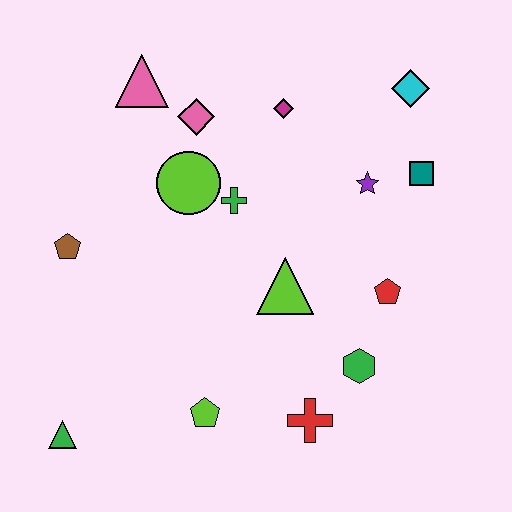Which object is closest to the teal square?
The purple star is closest to the teal square.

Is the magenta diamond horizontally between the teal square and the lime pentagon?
Yes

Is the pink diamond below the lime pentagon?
No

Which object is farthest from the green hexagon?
The pink triangle is farthest from the green hexagon.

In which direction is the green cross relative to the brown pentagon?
The green cross is to the right of the brown pentagon.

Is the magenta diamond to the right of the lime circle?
Yes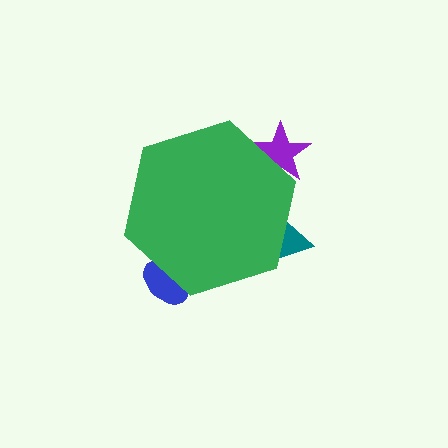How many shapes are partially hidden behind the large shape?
3 shapes are partially hidden.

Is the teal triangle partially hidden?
Yes, the teal triangle is partially hidden behind the green hexagon.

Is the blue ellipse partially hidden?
Yes, the blue ellipse is partially hidden behind the green hexagon.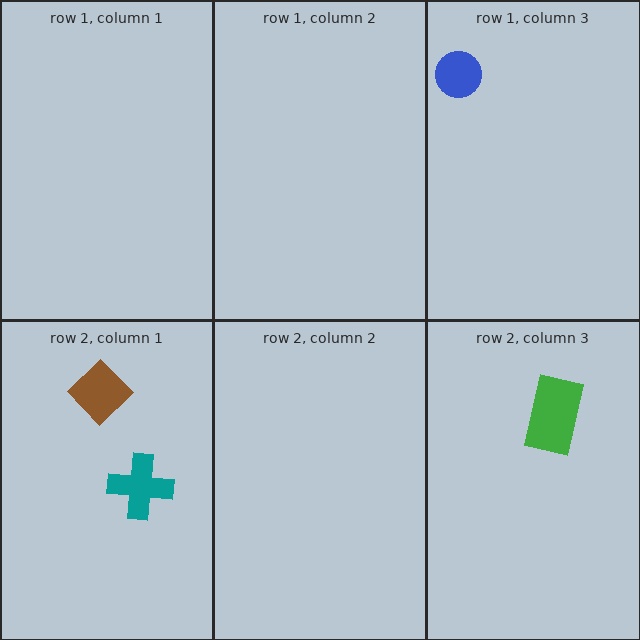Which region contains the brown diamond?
The row 2, column 1 region.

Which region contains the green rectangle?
The row 2, column 3 region.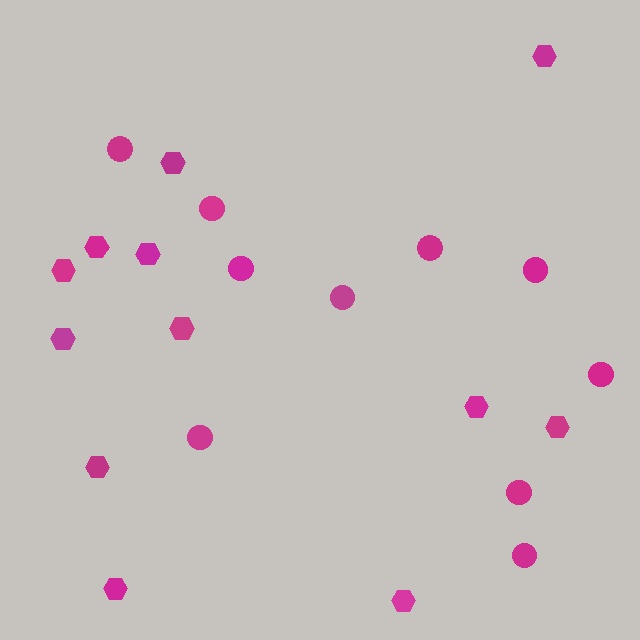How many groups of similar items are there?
There are 2 groups: one group of hexagons (12) and one group of circles (10).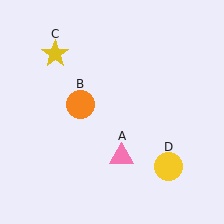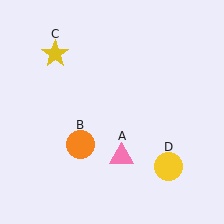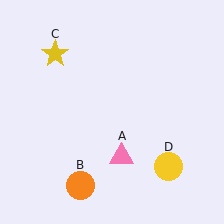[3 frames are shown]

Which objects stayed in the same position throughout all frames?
Pink triangle (object A) and yellow star (object C) and yellow circle (object D) remained stationary.